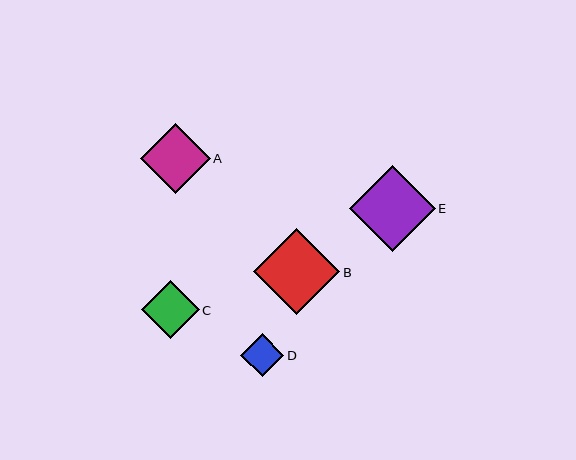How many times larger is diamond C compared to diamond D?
Diamond C is approximately 1.3 times the size of diamond D.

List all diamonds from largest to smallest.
From largest to smallest: B, E, A, C, D.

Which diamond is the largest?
Diamond B is the largest with a size of approximately 86 pixels.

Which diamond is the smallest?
Diamond D is the smallest with a size of approximately 43 pixels.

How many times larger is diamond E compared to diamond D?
Diamond E is approximately 2.0 times the size of diamond D.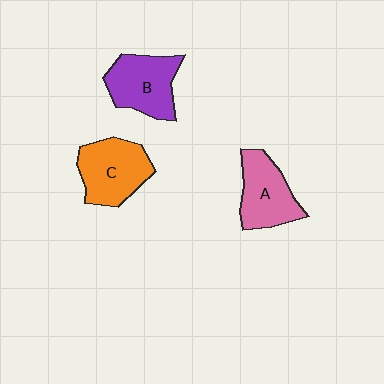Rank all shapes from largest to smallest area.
From largest to smallest: C (orange), B (purple), A (pink).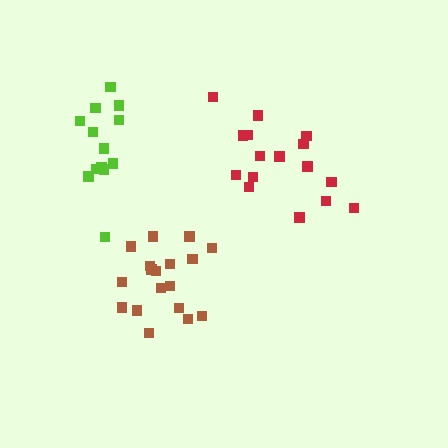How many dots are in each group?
Group 1: 18 dots, Group 2: 16 dots, Group 3: 13 dots (47 total).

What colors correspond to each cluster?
The clusters are colored: brown, red, lime.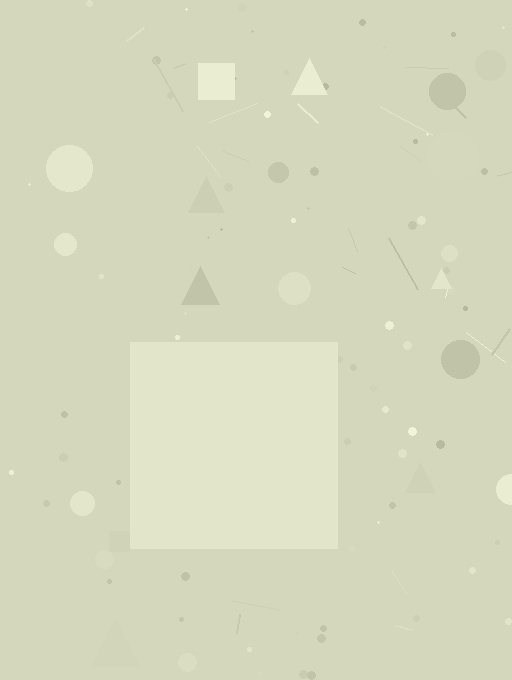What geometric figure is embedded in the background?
A square is embedded in the background.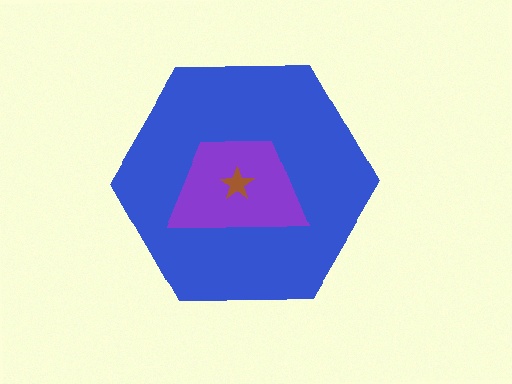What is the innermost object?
The brown star.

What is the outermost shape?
The blue hexagon.